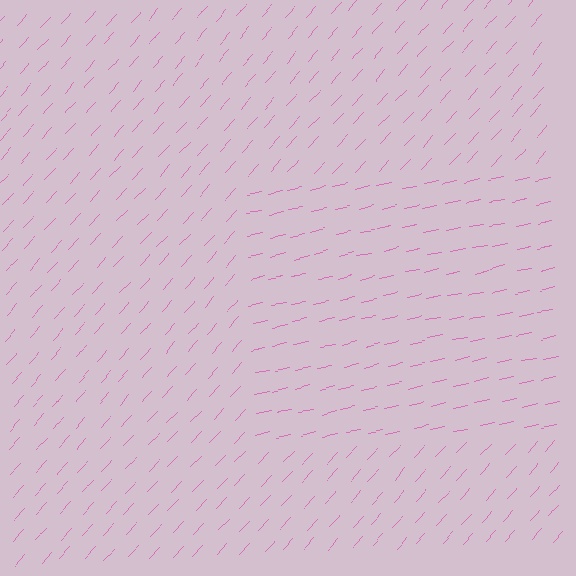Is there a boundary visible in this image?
Yes, there is a texture boundary formed by a change in line orientation.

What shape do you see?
I see a rectangle.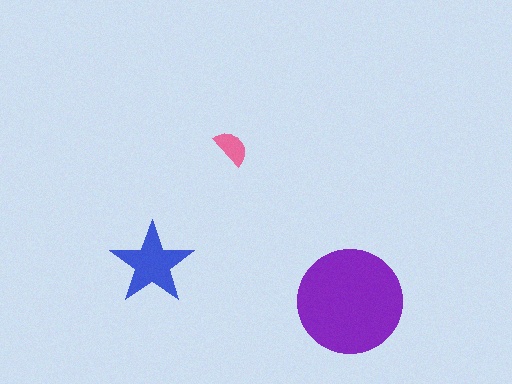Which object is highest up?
The pink semicircle is topmost.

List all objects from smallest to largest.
The pink semicircle, the blue star, the purple circle.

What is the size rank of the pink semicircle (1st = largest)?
3rd.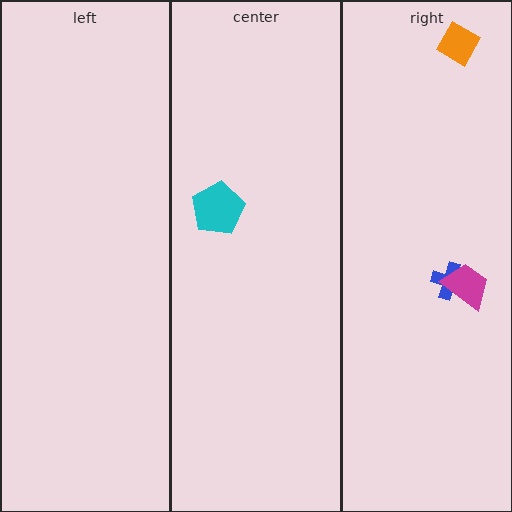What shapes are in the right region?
The blue cross, the magenta trapezoid, the orange diamond.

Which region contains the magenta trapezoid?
The right region.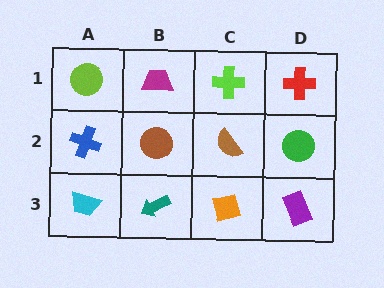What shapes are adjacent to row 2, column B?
A magenta trapezoid (row 1, column B), a teal arrow (row 3, column B), a blue cross (row 2, column A), a brown semicircle (row 2, column C).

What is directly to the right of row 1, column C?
A red cross.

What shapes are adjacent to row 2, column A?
A lime circle (row 1, column A), a cyan trapezoid (row 3, column A), a brown circle (row 2, column B).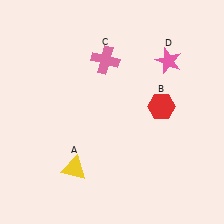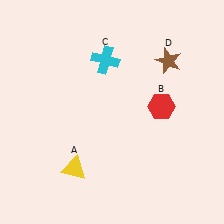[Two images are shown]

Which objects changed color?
C changed from pink to cyan. D changed from pink to brown.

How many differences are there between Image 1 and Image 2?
There are 2 differences between the two images.